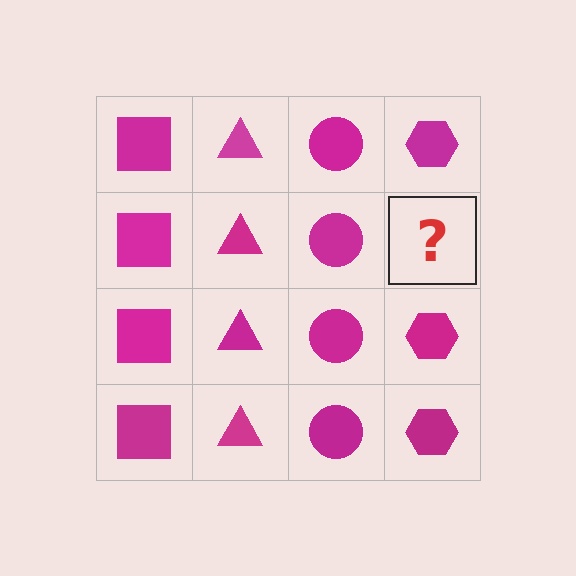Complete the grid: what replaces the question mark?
The question mark should be replaced with a magenta hexagon.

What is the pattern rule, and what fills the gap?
The rule is that each column has a consistent shape. The gap should be filled with a magenta hexagon.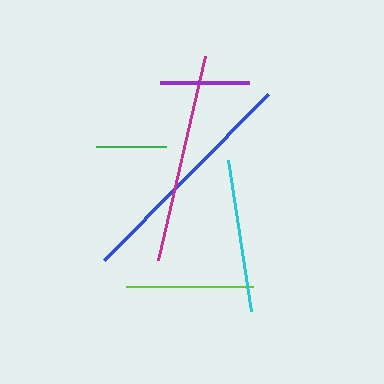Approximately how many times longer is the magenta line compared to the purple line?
The magenta line is approximately 2.4 times the length of the purple line.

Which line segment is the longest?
The blue line is the longest at approximately 234 pixels.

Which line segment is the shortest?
The green line is the shortest at approximately 71 pixels.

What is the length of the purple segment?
The purple segment is approximately 89 pixels long.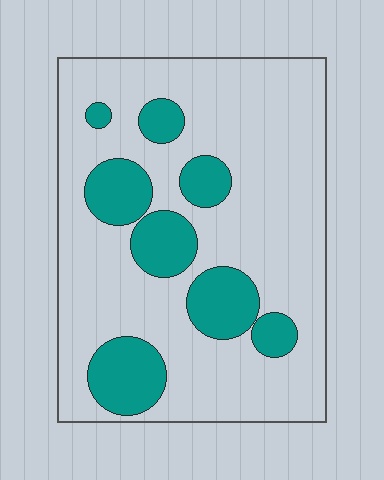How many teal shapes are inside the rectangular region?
8.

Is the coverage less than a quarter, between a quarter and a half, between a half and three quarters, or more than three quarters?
Less than a quarter.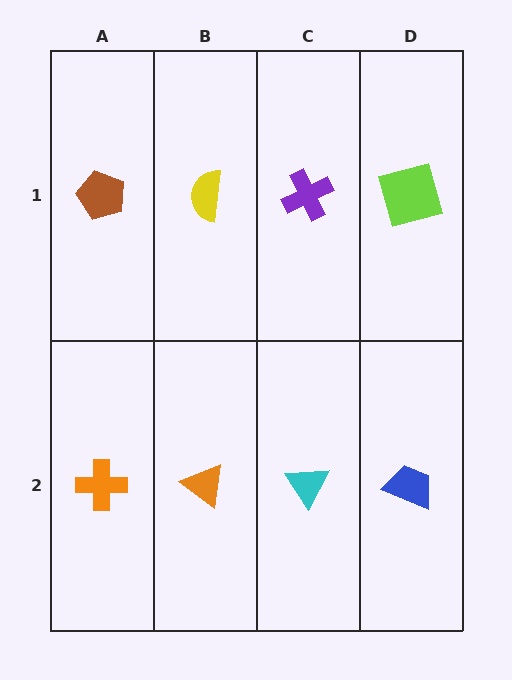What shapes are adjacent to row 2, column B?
A yellow semicircle (row 1, column B), an orange cross (row 2, column A), a cyan triangle (row 2, column C).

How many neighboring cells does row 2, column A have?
2.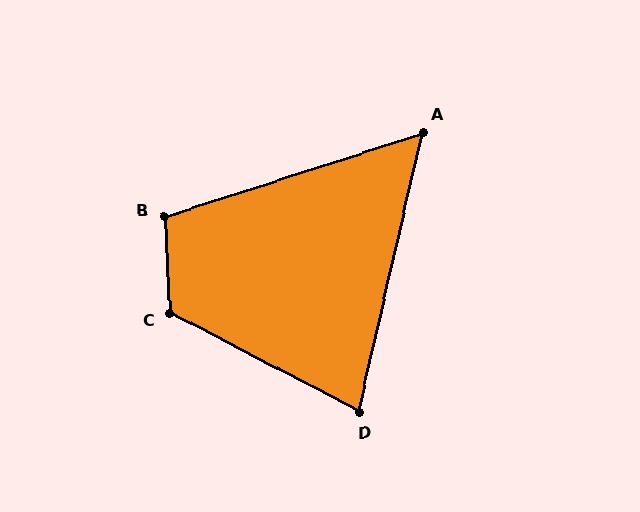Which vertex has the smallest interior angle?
A, at approximately 59 degrees.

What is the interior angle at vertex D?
Approximately 75 degrees (acute).